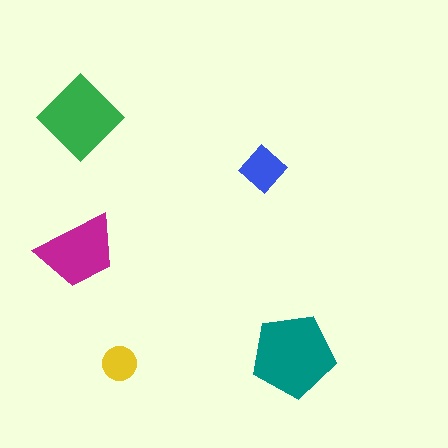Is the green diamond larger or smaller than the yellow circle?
Larger.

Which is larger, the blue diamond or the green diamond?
The green diamond.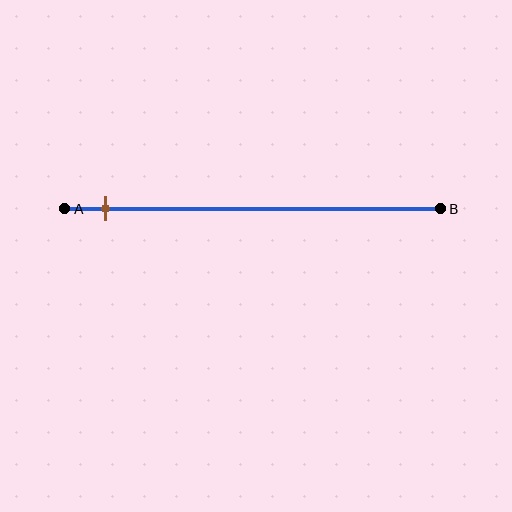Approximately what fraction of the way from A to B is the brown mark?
The brown mark is approximately 10% of the way from A to B.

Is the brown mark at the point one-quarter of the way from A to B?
No, the mark is at about 10% from A, not at the 25% one-quarter point.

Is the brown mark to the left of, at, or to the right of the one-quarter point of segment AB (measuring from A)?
The brown mark is to the left of the one-quarter point of segment AB.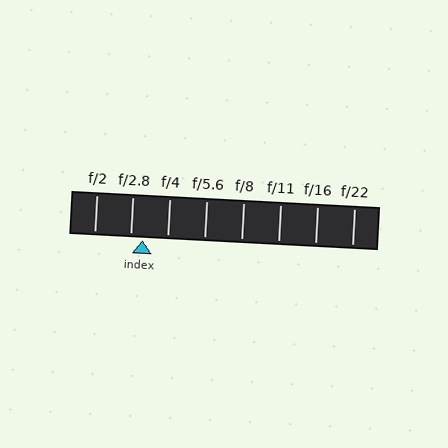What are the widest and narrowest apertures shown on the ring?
The widest aperture shown is f/2 and the narrowest is f/22.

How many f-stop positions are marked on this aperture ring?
There are 8 f-stop positions marked.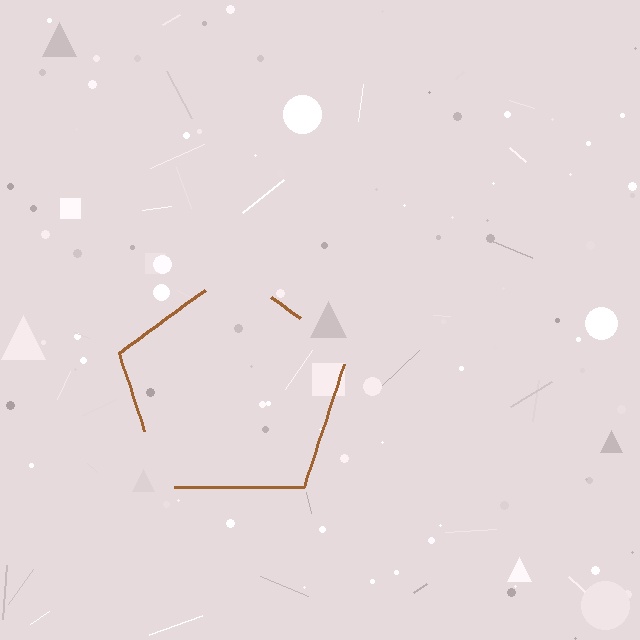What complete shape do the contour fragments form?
The contour fragments form a pentagon.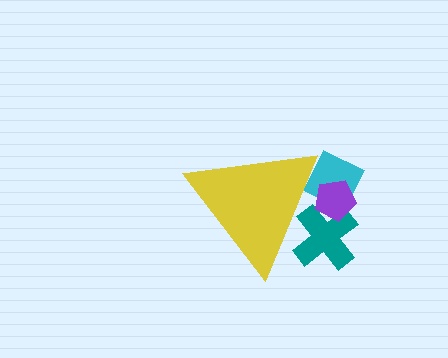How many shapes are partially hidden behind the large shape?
3 shapes are partially hidden.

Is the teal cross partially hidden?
Yes, the teal cross is partially hidden behind the yellow triangle.